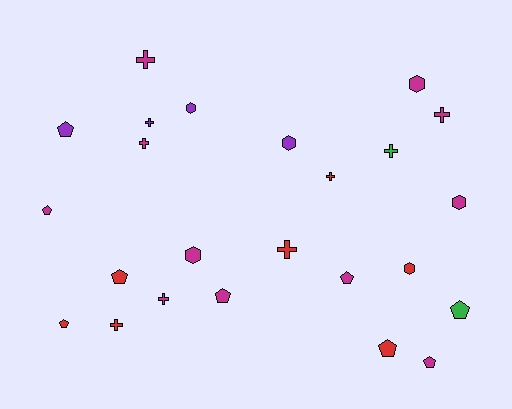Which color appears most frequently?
Magenta, with 11 objects.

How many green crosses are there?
There is 1 green cross.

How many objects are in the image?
There are 24 objects.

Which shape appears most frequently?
Cross, with 9 objects.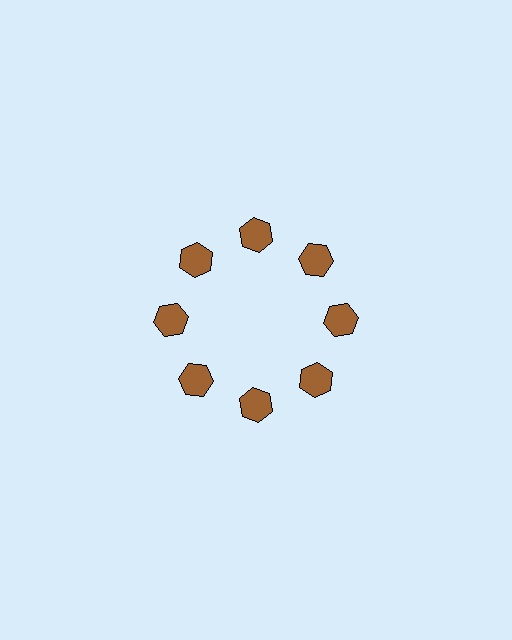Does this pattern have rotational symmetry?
Yes, this pattern has 8-fold rotational symmetry. It looks the same after rotating 45 degrees around the center.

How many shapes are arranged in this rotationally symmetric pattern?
There are 8 shapes, arranged in 8 groups of 1.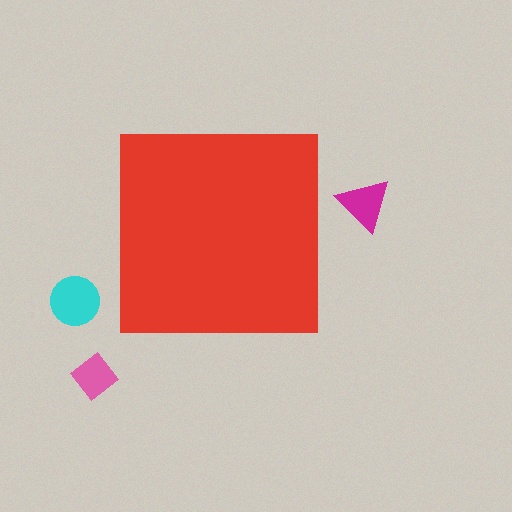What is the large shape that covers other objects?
A red square.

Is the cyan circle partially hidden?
No, the cyan circle is fully visible.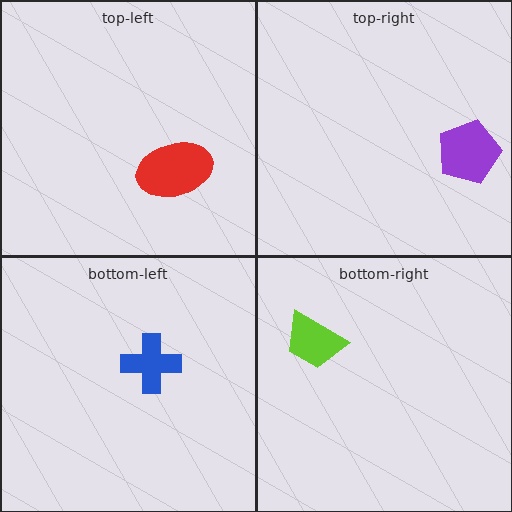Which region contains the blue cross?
The bottom-left region.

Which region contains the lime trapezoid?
The bottom-right region.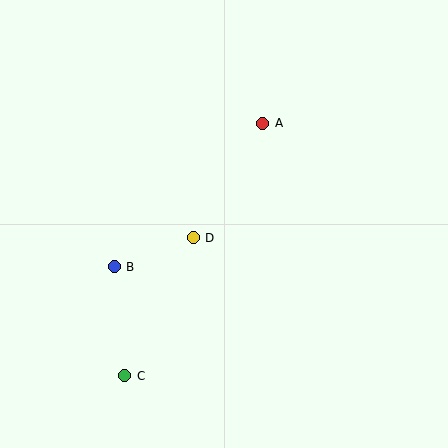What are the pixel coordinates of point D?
Point D is at (193, 238).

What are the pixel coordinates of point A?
Point A is at (263, 123).